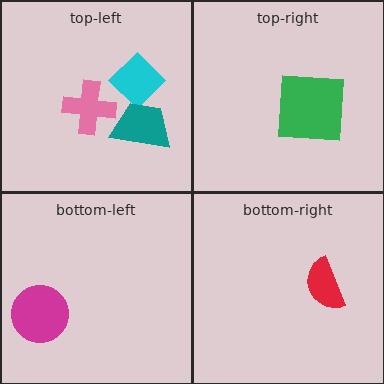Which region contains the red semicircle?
The bottom-right region.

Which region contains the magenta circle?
The bottom-left region.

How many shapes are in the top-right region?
1.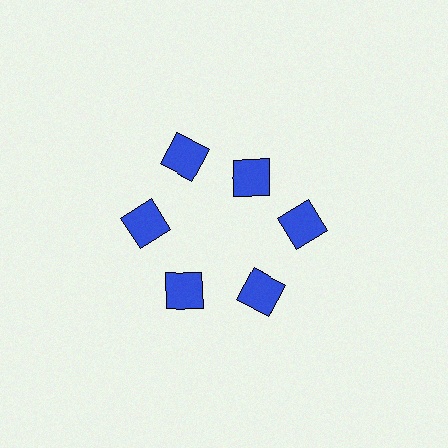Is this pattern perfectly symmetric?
No. The 6 blue squares are arranged in a ring, but one element near the 1 o'clock position is pulled inward toward the center, breaking the 6-fold rotational symmetry.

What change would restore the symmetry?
The symmetry would be restored by moving it outward, back onto the ring so that all 6 squares sit at equal angles and equal distance from the center.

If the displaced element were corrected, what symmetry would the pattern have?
It would have 6-fold rotational symmetry — the pattern would map onto itself every 60 degrees.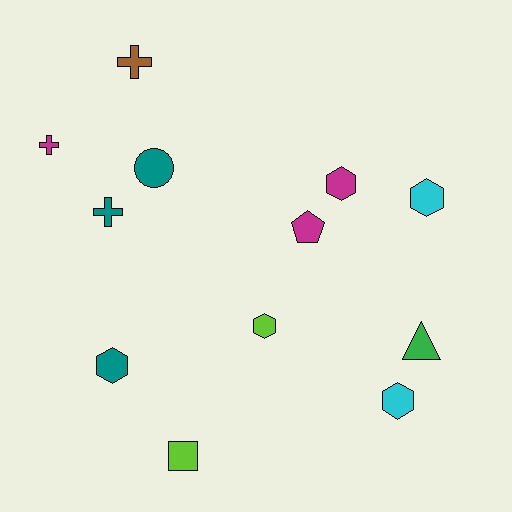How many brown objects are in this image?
There is 1 brown object.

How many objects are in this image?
There are 12 objects.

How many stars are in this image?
There are no stars.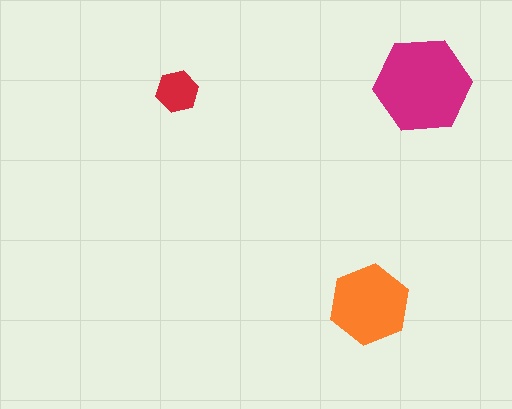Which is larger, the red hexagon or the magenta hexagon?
The magenta one.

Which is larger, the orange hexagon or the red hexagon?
The orange one.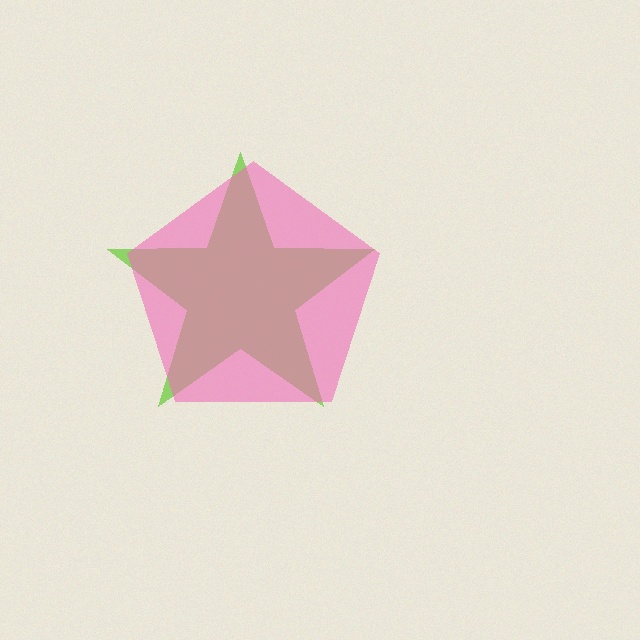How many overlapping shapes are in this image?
There are 2 overlapping shapes in the image.